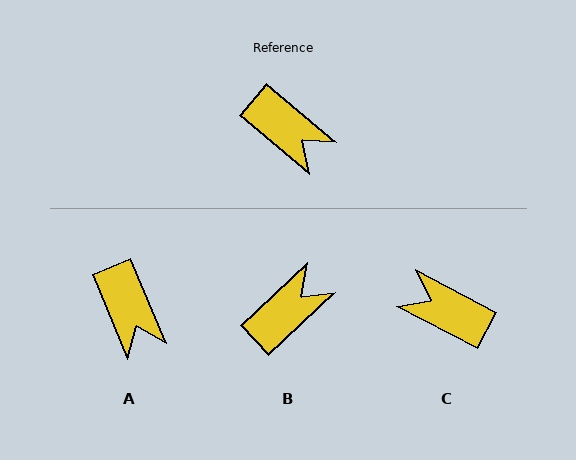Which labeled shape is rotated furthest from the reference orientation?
C, about 168 degrees away.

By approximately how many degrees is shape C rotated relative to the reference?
Approximately 168 degrees clockwise.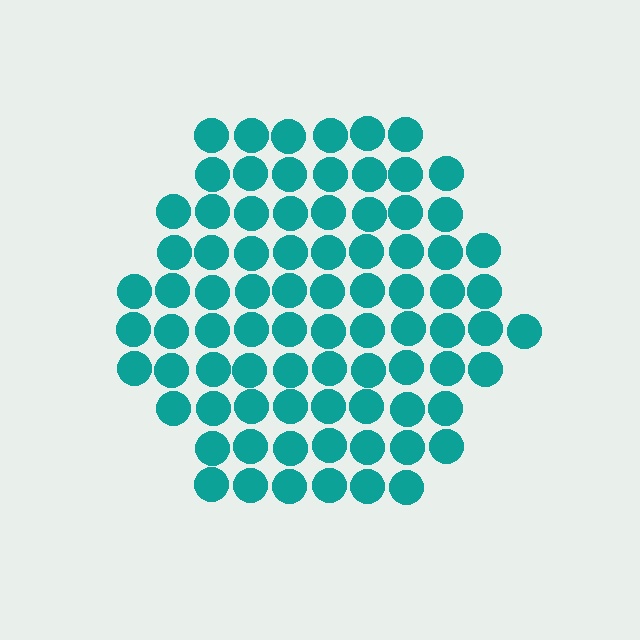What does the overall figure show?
The overall figure shows a hexagon.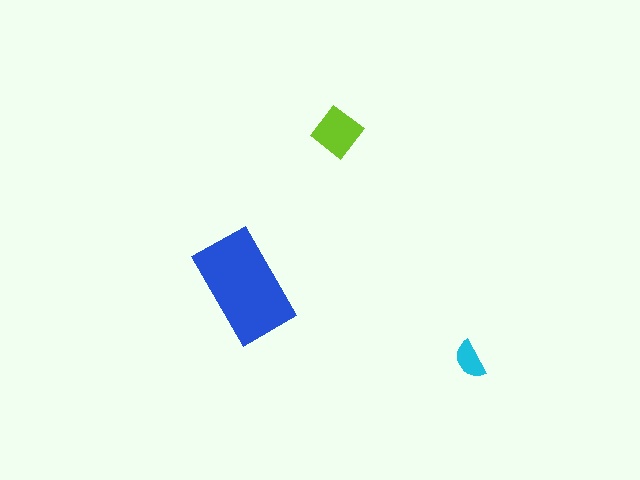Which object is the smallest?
The cyan semicircle.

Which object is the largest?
The blue rectangle.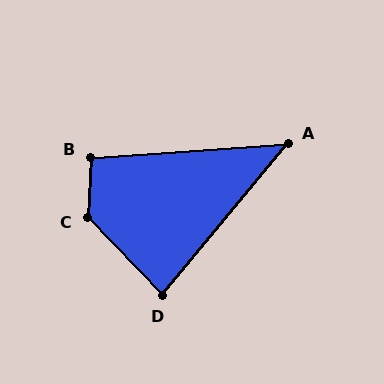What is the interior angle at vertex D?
Approximately 84 degrees (acute).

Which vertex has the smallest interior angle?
A, at approximately 47 degrees.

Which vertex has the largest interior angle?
C, at approximately 133 degrees.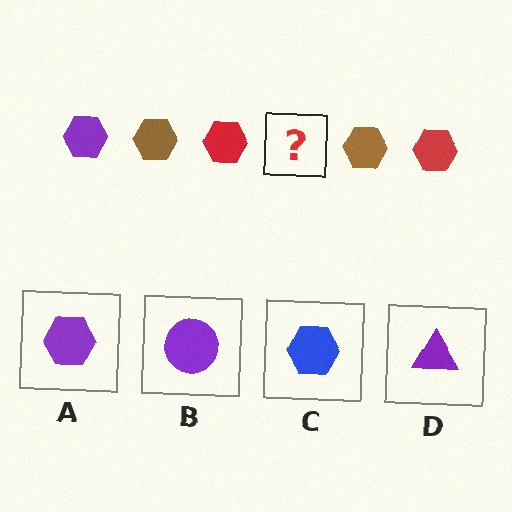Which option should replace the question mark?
Option A.